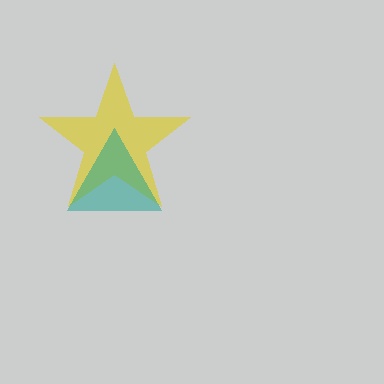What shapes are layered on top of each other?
The layered shapes are: a yellow star, a teal triangle.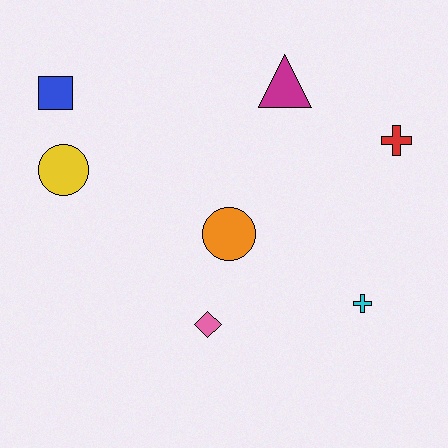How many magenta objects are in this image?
There is 1 magenta object.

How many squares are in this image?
There is 1 square.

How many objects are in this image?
There are 7 objects.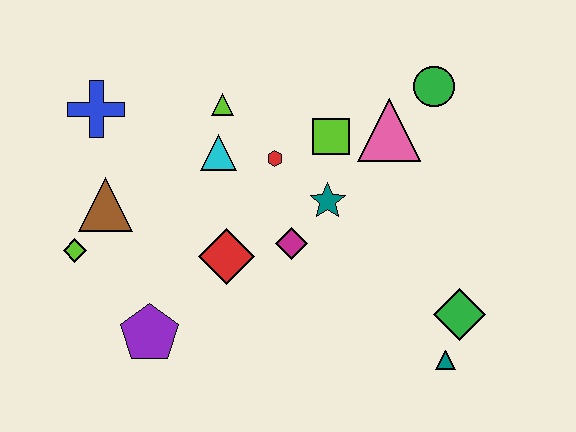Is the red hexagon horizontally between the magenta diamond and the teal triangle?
No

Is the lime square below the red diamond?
No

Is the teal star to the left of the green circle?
Yes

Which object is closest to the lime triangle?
The cyan triangle is closest to the lime triangle.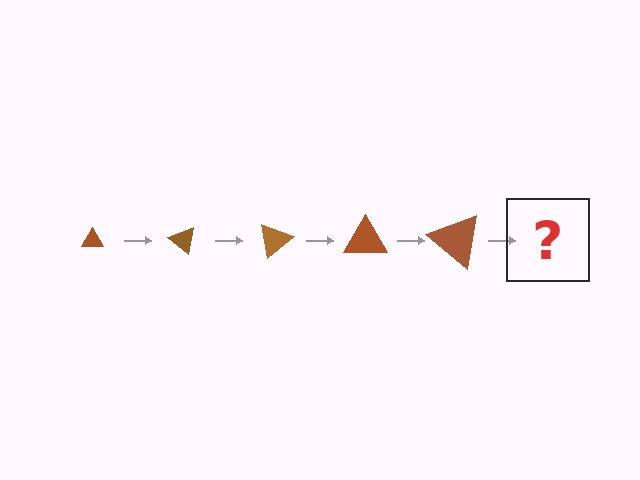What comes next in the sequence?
The next element should be a triangle, larger than the previous one and rotated 200 degrees from the start.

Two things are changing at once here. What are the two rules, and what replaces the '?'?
The two rules are that the triangle grows larger each step and it rotates 40 degrees each step. The '?' should be a triangle, larger than the previous one and rotated 200 degrees from the start.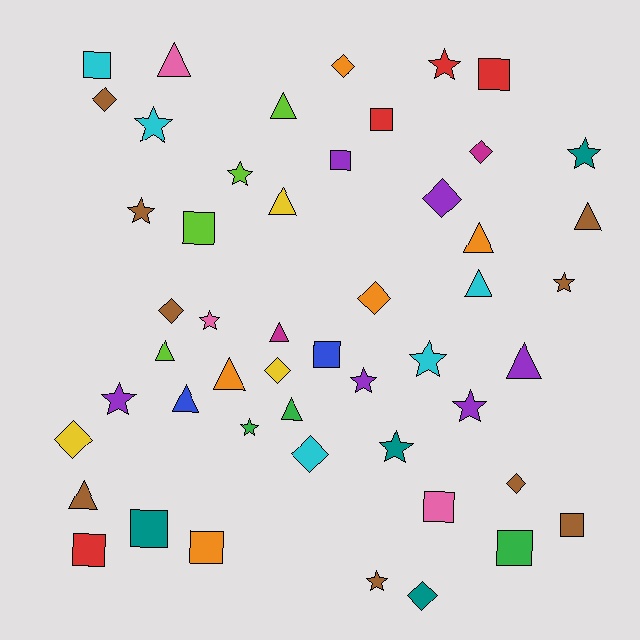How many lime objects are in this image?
There are 4 lime objects.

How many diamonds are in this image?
There are 11 diamonds.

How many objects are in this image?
There are 50 objects.